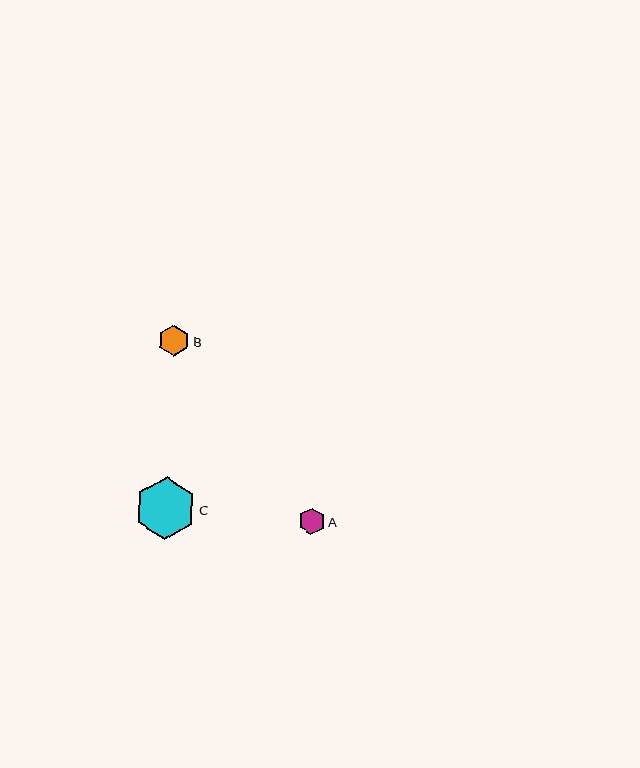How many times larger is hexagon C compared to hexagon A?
Hexagon C is approximately 2.3 times the size of hexagon A.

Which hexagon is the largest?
Hexagon C is the largest with a size of approximately 62 pixels.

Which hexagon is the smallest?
Hexagon A is the smallest with a size of approximately 27 pixels.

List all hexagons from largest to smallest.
From largest to smallest: C, B, A.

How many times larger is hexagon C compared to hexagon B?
Hexagon C is approximately 2.0 times the size of hexagon B.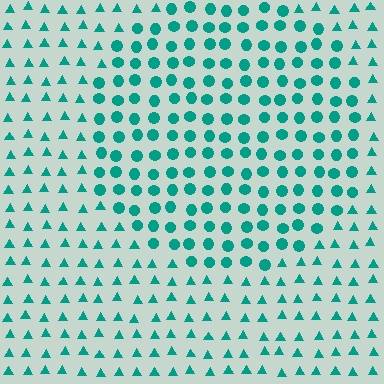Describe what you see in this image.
The image is filled with small teal elements arranged in a uniform grid. A circle-shaped region contains circles, while the surrounding area contains triangles. The boundary is defined purely by the change in element shape.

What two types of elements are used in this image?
The image uses circles inside the circle region and triangles outside it.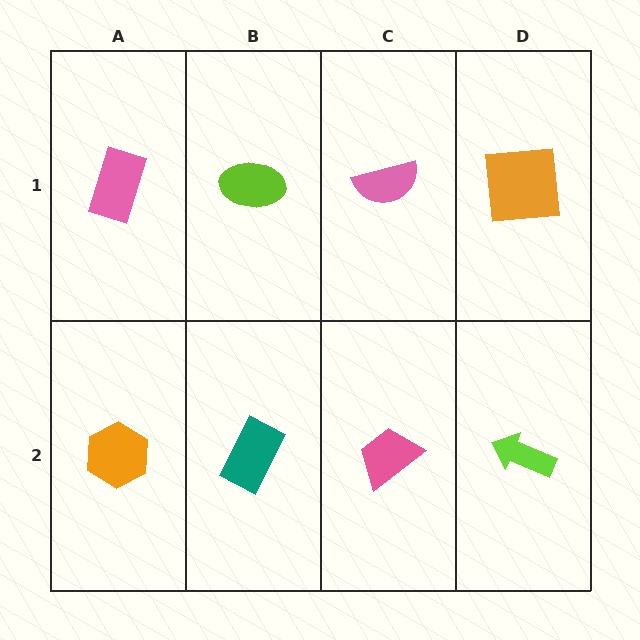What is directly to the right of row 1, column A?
A lime ellipse.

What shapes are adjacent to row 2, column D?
An orange square (row 1, column D), a pink trapezoid (row 2, column C).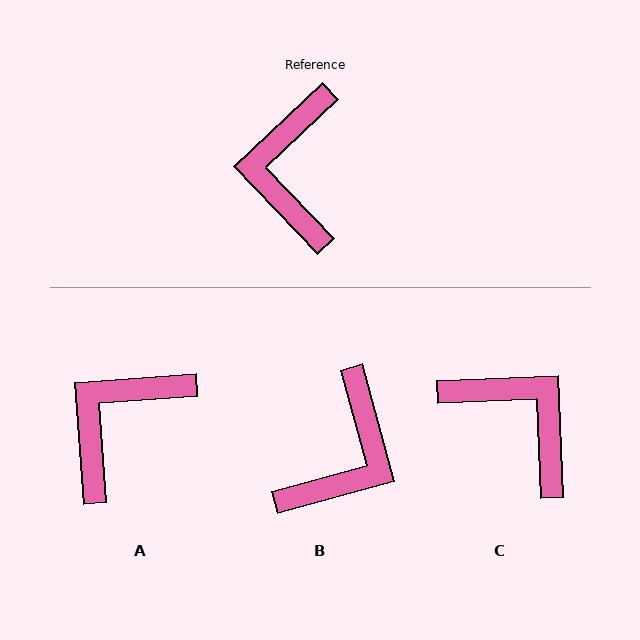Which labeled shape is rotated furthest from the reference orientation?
B, about 152 degrees away.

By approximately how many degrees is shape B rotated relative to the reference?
Approximately 152 degrees counter-clockwise.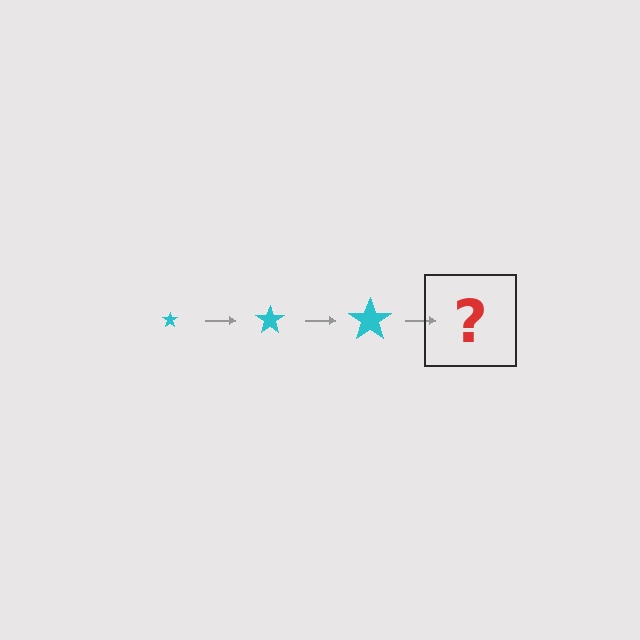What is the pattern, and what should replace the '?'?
The pattern is that the star gets progressively larger each step. The '?' should be a cyan star, larger than the previous one.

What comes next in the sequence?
The next element should be a cyan star, larger than the previous one.